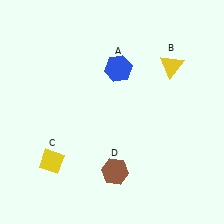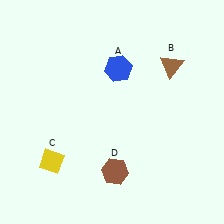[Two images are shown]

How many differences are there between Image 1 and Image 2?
There is 1 difference between the two images.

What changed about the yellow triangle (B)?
In Image 1, B is yellow. In Image 2, it changed to brown.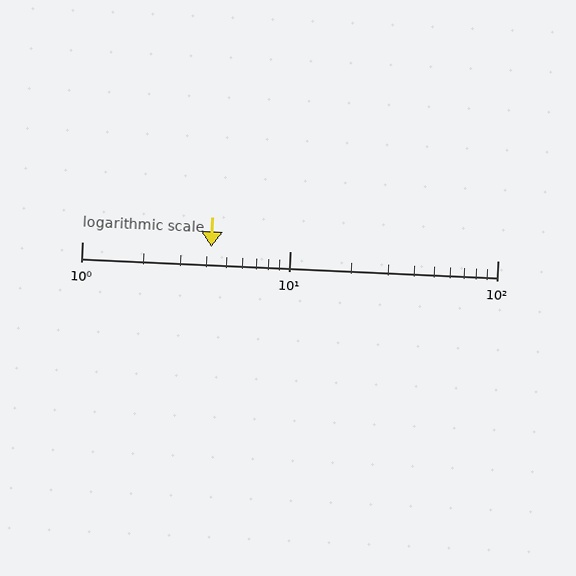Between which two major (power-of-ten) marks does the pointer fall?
The pointer is between 1 and 10.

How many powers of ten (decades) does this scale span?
The scale spans 2 decades, from 1 to 100.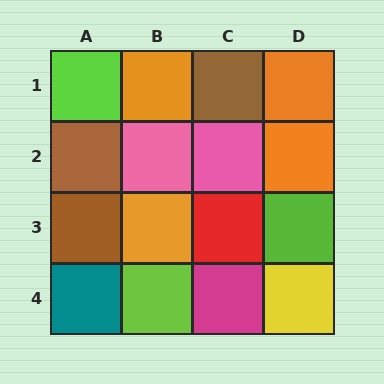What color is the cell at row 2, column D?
Orange.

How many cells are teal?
1 cell is teal.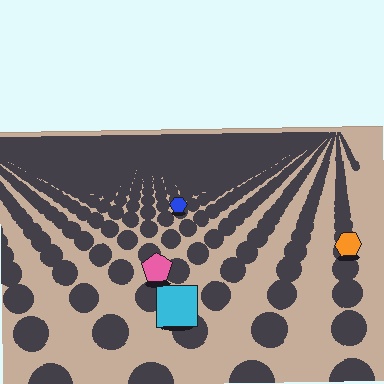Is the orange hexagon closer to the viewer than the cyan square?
No. The cyan square is closer — you can tell from the texture gradient: the ground texture is coarser near it.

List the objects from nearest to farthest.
From nearest to farthest: the cyan square, the pink pentagon, the orange hexagon, the blue hexagon.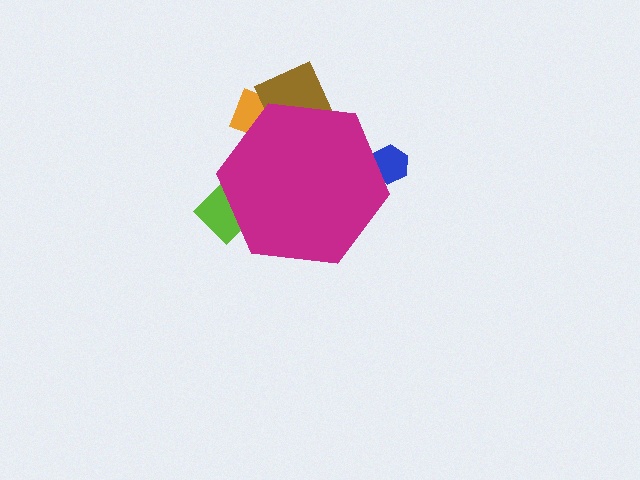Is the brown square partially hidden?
Yes, the brown square is partially hidden behind the magenta hexagon.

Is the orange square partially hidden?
Yes, the orange square is partially hidden behind the magenta hexagon.